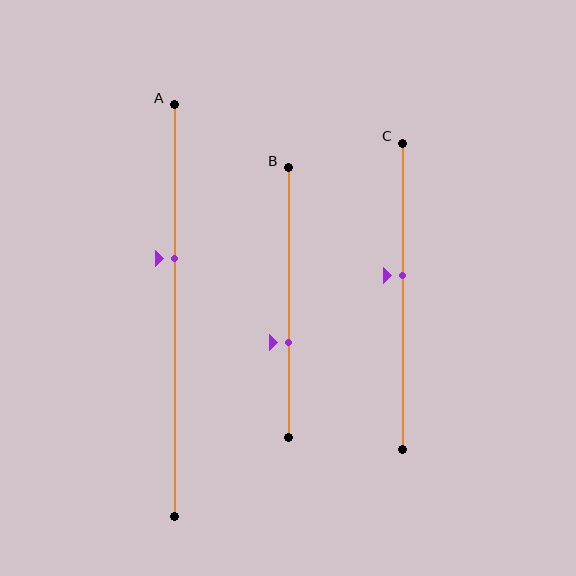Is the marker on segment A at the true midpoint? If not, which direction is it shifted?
No, the marker on segment A is shifted upward by about 13% of the segment length.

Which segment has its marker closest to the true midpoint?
Segment C has its marker closest to the true midpoint.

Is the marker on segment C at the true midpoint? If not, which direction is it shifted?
No, the marker on segment C is shifted upward by about 7% of the segment length.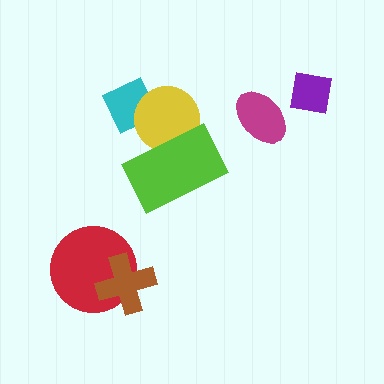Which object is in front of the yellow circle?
The lime rectangle is in front of the yellow circle.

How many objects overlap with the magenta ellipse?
0 objects overlap with the magenta ellipse.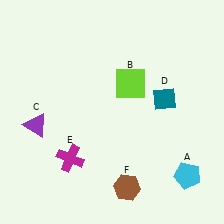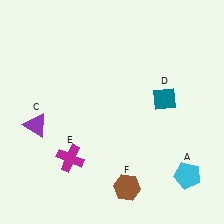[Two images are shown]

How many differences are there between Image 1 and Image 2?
There is 1 difference between the two images.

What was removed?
The lime square (B) was removed in Image 2.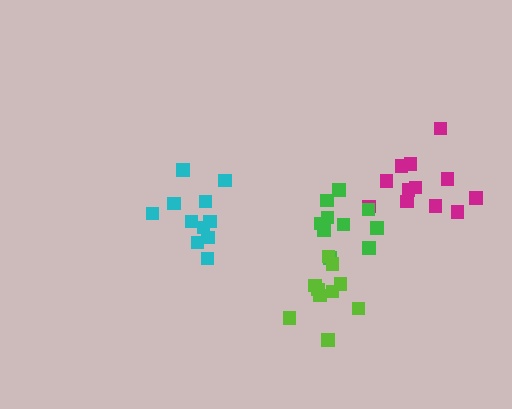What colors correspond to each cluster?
The clusters are colored: magenta, cyan, green, lime.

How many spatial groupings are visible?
There are 4 spatial groupings.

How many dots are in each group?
Group 1: 12 dots, Group 2: 11 dots, Group 3: 10 dots, Group 4: 10 dots (43 total).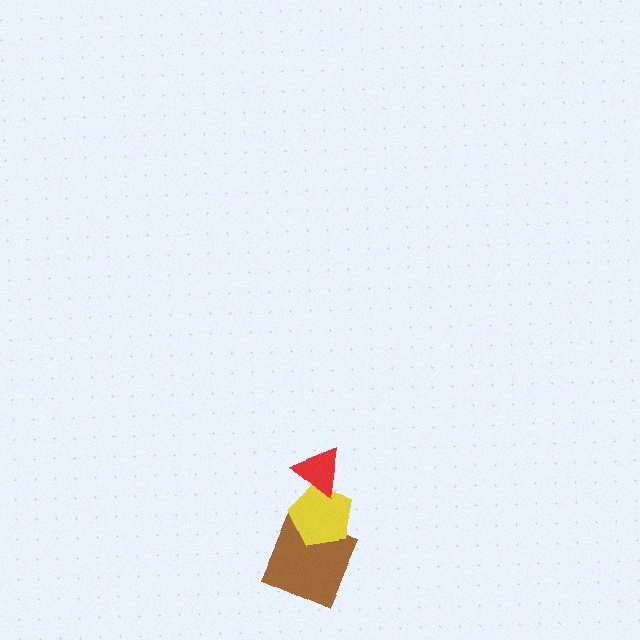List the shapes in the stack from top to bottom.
From top to bottom: the red triangle, the yellow pentagon, the brown square.